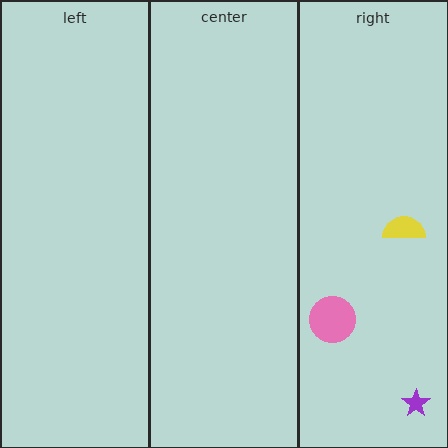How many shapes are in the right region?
3.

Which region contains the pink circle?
The right region.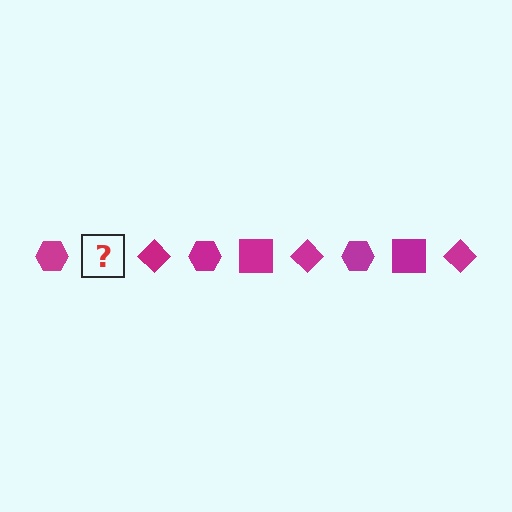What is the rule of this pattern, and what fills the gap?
The rule is that the pattern cycles through hexagon, square, diamond shapes in magenta. The gap should be filled with a magenta square.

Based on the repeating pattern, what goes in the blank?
The blank should be a magenta square.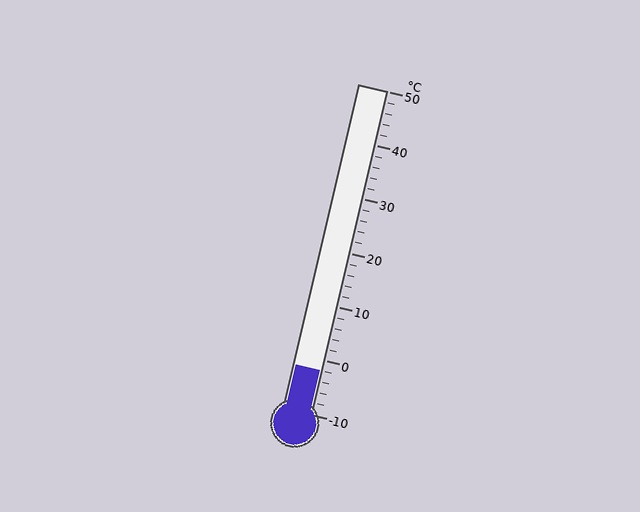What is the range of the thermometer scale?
The thermometer scale ranges from -10°C to 50°C.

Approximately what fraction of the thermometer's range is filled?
The thermometer is filled to approximately 15% of its range.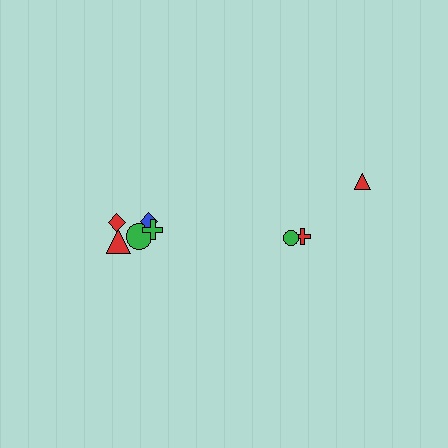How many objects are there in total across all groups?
There are 8 objects.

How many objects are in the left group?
There are 5 objects.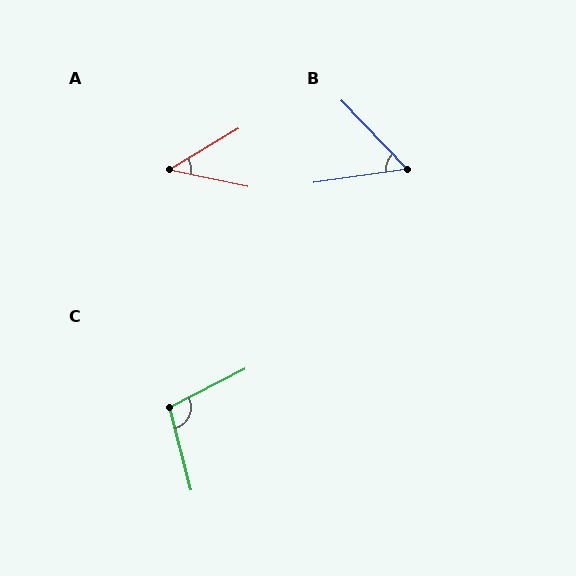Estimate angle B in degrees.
Approximately 55 degrees.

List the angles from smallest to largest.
A (43°), B (55°), C (102°).